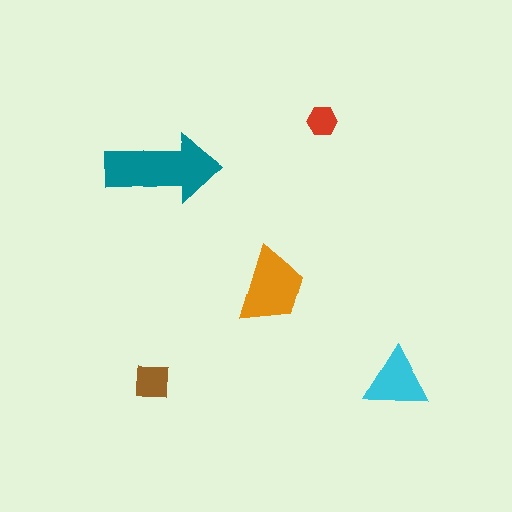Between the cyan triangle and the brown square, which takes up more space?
The cyan triangle.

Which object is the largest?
The teal arrow.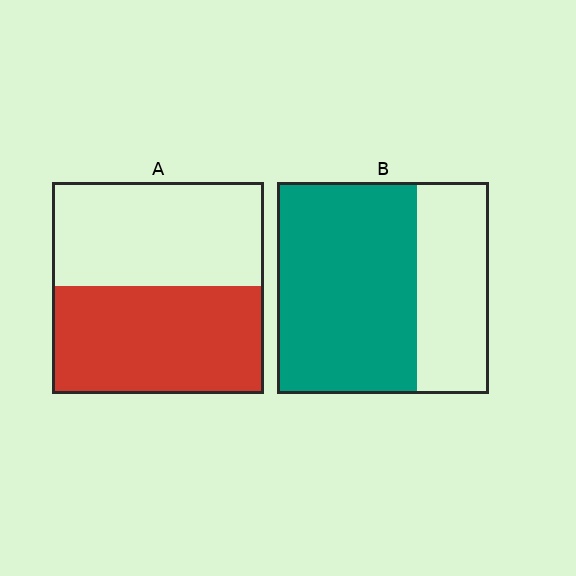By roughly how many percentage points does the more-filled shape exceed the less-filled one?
By roughly 15 percentage points (B over A).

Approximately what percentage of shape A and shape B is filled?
A is approximately 50% and B is approximately 65%.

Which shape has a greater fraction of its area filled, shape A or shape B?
Shape B.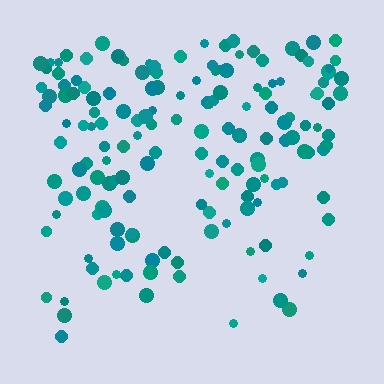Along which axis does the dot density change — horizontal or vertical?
Vertical.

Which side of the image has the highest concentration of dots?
The top.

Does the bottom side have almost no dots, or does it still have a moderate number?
Still a moderate number, just noticeably fewer than the top.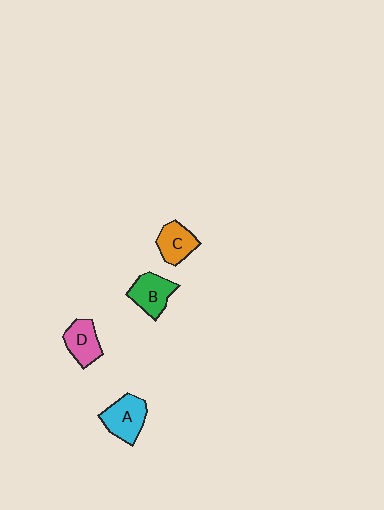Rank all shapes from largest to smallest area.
From largest to smallest: A (cyan), B (green), D (pink), C (orange).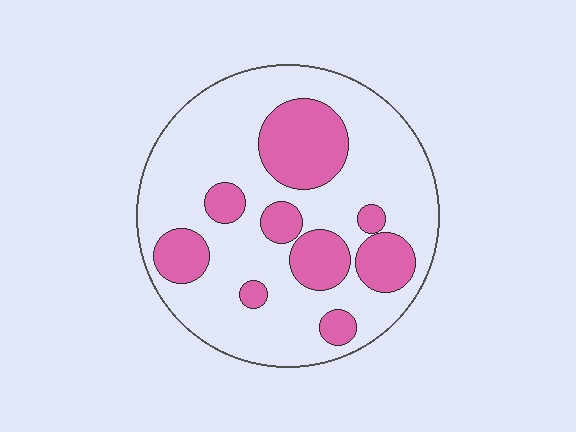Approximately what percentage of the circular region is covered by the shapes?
Approximately 30%.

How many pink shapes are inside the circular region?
9.